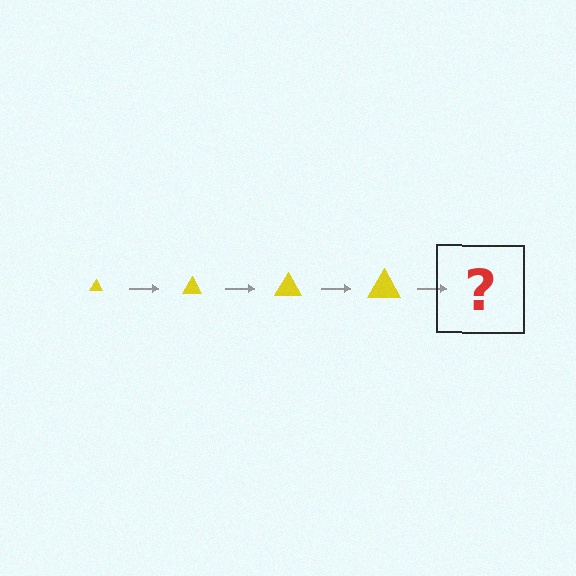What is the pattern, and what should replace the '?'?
The pattern is that the triangle gets progressively larger each step. The '?' should be a yellow triangle, larger than the previous one.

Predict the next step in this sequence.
The next step is a yellow triangle, larger than the previous one.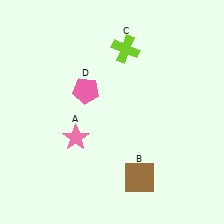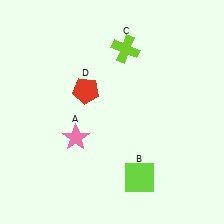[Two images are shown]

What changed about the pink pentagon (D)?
In Image 1, D is pink. In Image 2, it changed to red.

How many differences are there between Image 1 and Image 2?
There are 2 differences between the two images.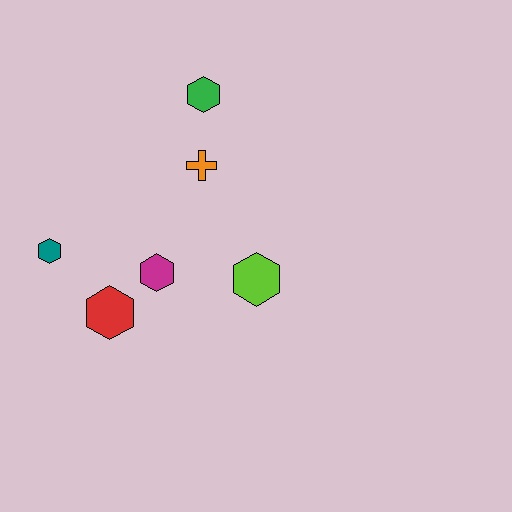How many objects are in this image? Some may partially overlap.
There are 6 objects.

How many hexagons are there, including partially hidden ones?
There are 5 hexagons.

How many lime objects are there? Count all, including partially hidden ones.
There is 1 lime object.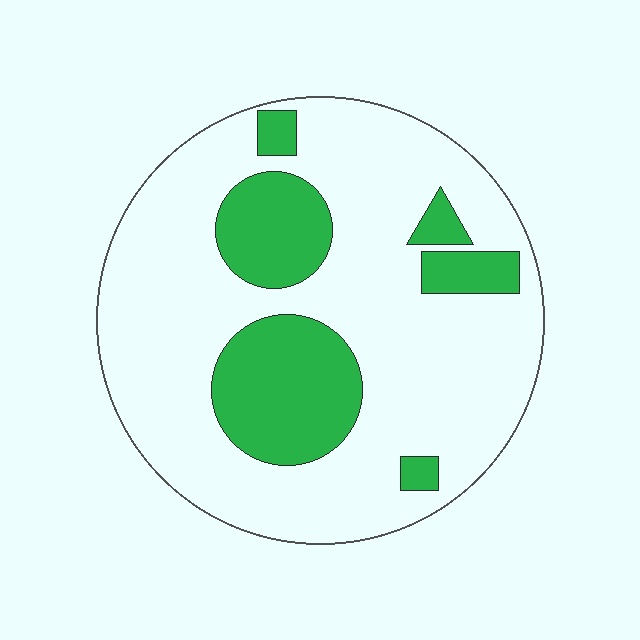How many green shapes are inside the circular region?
6.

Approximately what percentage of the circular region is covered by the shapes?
Approximately 25%.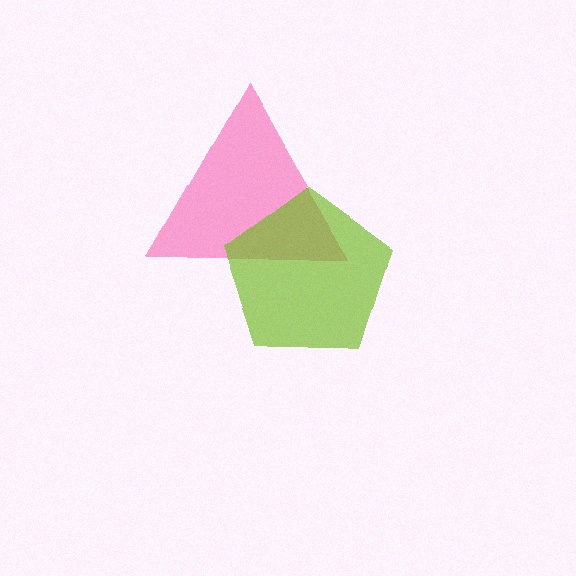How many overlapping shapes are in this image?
There are 2 overlapping shapes in the image.